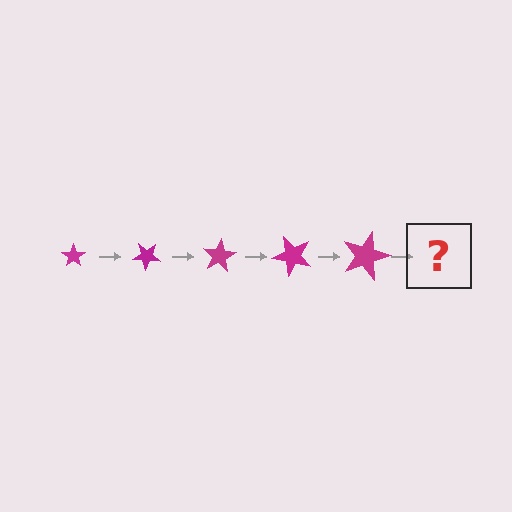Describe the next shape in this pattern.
It should be a star, larger than the previous one and rotated 200 degrees from the start.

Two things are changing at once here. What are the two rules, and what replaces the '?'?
The two rules are that the star grows larger each step and it rotates 40 degrees each step. The '?' should be a star, larger than the previous one and rotated 200 degrees from the start.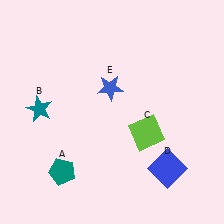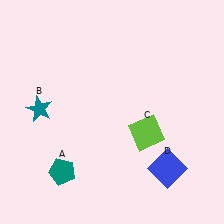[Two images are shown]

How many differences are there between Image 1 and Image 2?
There is 1 difference between the two images.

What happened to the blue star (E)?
The blue star (E) was removed in Image 2. It was in the top-left area of Image 1.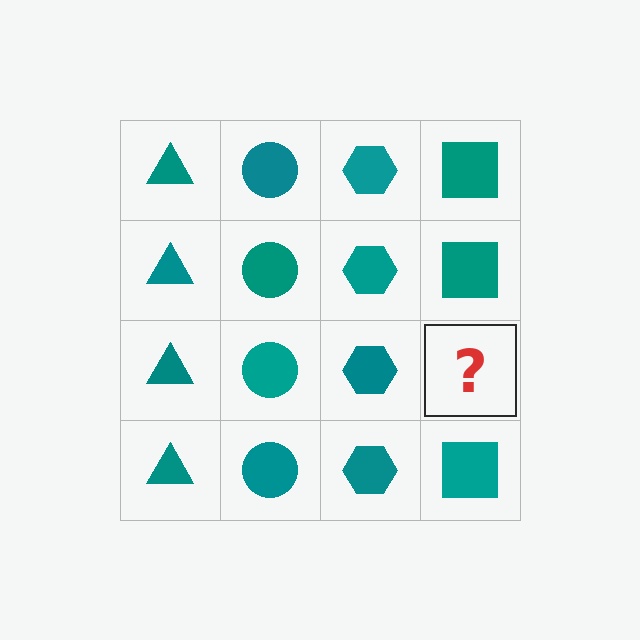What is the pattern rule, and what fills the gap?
The rule is that each column has a consistent shape. The gap should be filled with a teal square.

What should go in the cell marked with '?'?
The missing cell should contain a teal square.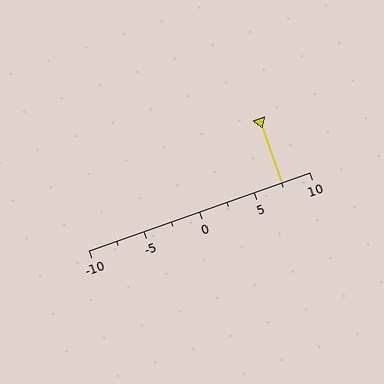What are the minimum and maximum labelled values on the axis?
The axis runs from -10 to 10.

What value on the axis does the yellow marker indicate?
The marker indicates approximately 7.5.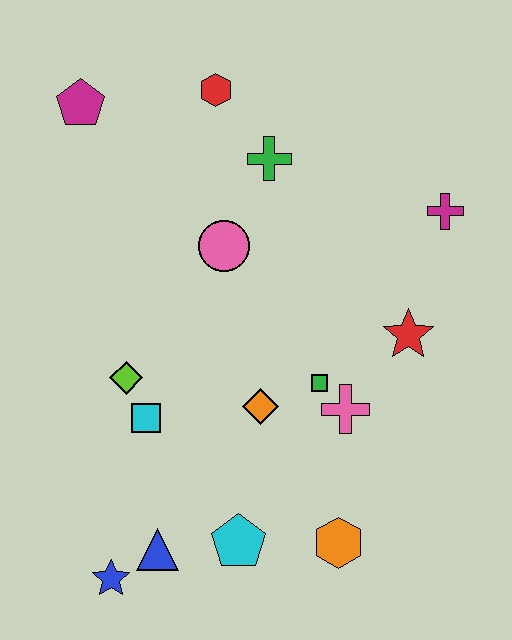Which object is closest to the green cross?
The red hexagon is closest to the green cross.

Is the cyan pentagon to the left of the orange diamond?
Yes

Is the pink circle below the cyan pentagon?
No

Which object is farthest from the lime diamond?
The magenta cross is farthest from the lime diamond.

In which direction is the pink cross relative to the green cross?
The pink cross is below the green cross.